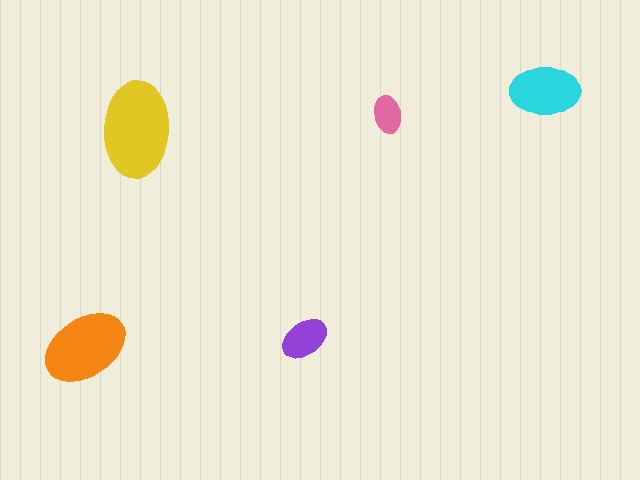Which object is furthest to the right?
The cyan ellipse is rightmost.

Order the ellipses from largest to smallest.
the yellow one, the orange one, the cyan one, the purple one, the pink one.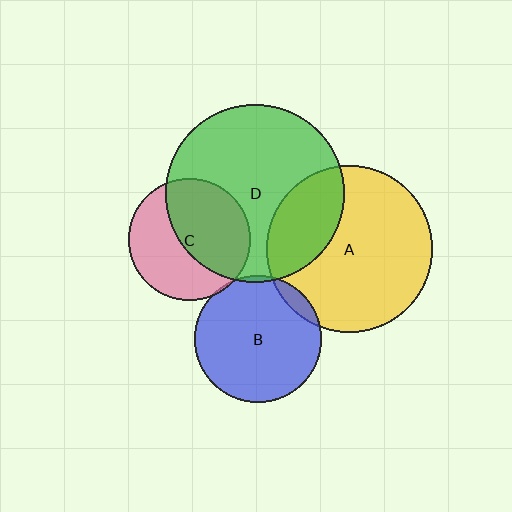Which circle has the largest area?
Circle D (green).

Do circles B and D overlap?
Yes.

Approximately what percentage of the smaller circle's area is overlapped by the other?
Approximately 5%.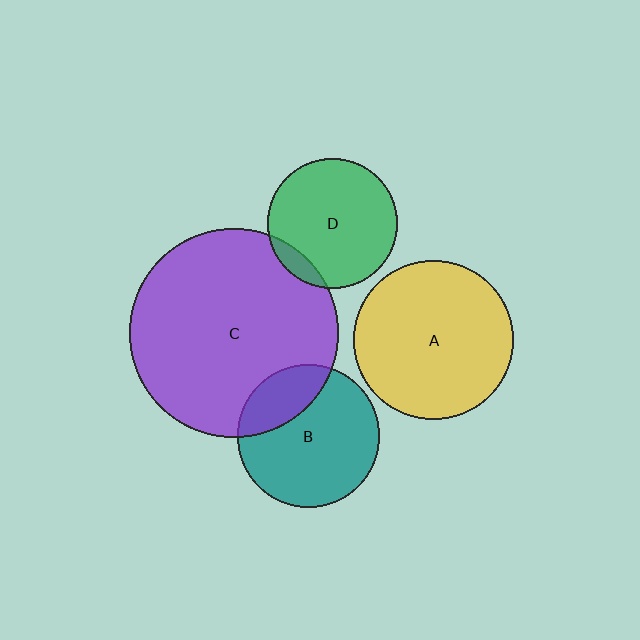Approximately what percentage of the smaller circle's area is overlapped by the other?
Approximately 25%.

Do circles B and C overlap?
Yes.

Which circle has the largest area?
Circle C (purple).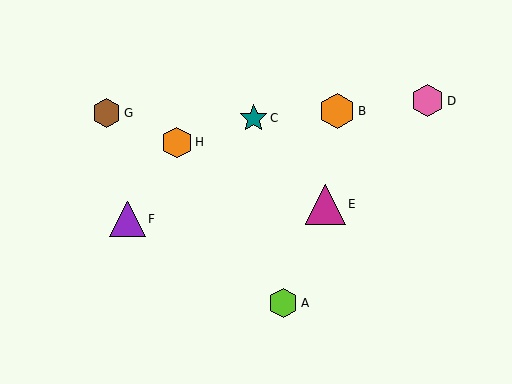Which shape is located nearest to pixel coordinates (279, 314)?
The lime hexagon (labeled A) at (283, 303) is nearest to that location.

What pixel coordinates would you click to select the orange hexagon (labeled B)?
Click at (337, 111) to select the orange hexagon B.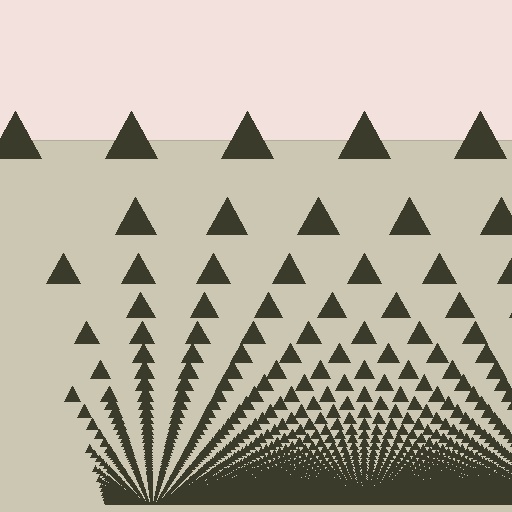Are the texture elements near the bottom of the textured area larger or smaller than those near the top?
Smaller. The gradient is inverted — elements near the bottom are smaller and denser.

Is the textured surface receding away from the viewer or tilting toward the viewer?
The surface appears to tilt toward the viewer. Texture elements get larger and sparser toward the top.